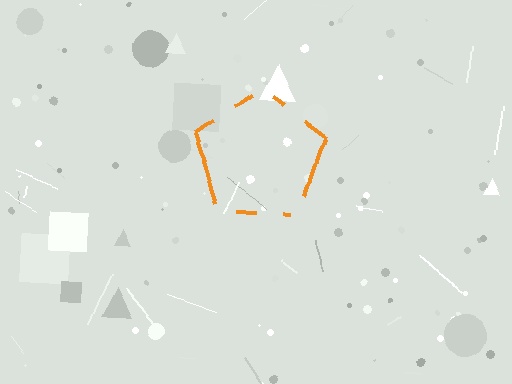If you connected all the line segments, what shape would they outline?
They would outline a pentagon.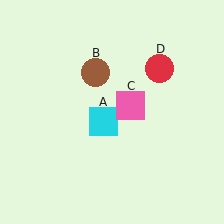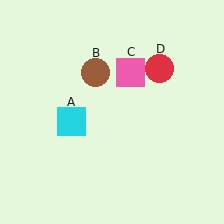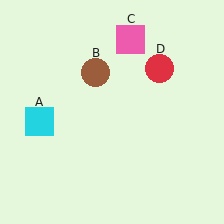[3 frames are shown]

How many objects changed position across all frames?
2 objects changed position: cyan square (object A), pink square (object C).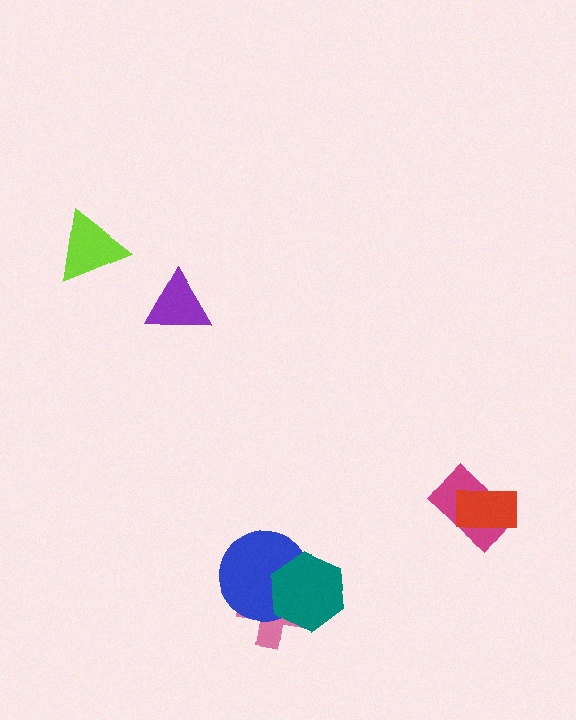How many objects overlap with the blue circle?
2 objects overlap with the blue circle.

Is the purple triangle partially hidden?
No, no other shape covers it.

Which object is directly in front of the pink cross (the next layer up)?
The blue circle is directly in front of the pink cross.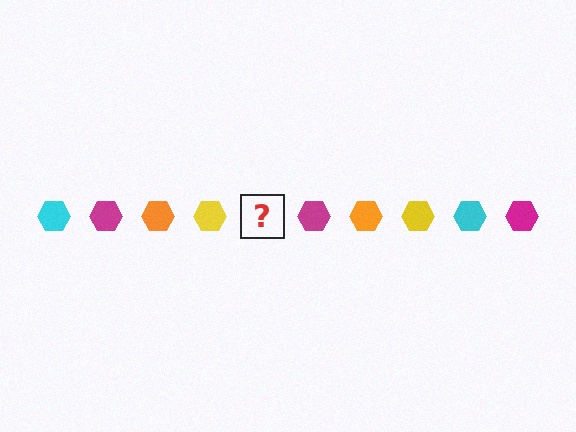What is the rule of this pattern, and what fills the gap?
The rule is that the pattern cycles through cyan, magenta, orange, yellow hexagons. The gap should be filled with a cyan hexagon.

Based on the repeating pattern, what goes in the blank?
The blank should be a cyan hexagon.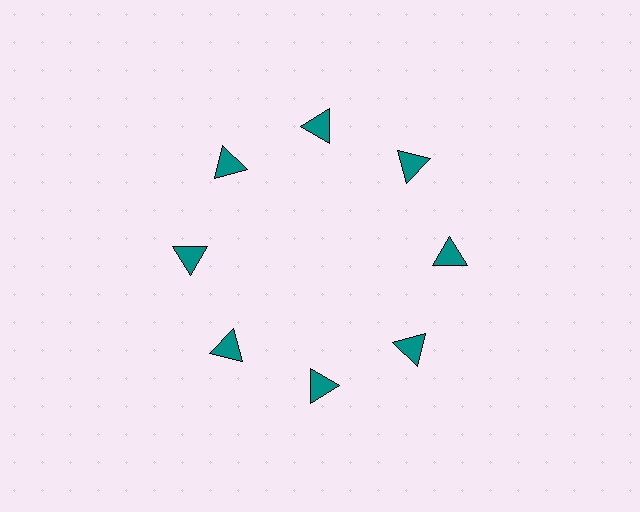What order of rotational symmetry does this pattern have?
This pattern has 8-fold rotational symmetry.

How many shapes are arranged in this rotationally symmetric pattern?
There are 8 shapes, arranged in 8 groups of 1.